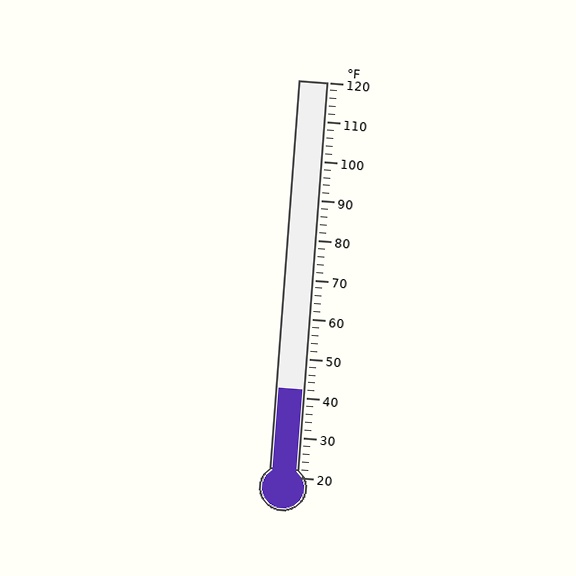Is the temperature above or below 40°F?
The temperature is above 40°F.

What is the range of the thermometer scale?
The thermometer scale ranges from 20°F to 120°F.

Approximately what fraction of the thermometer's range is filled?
The thermometer is filled to approximately 20% of its range.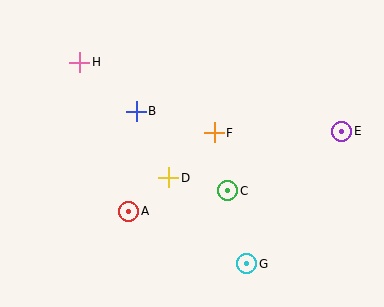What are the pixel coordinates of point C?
Point C is at (228, 191).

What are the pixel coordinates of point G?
Point G is at (247, 264).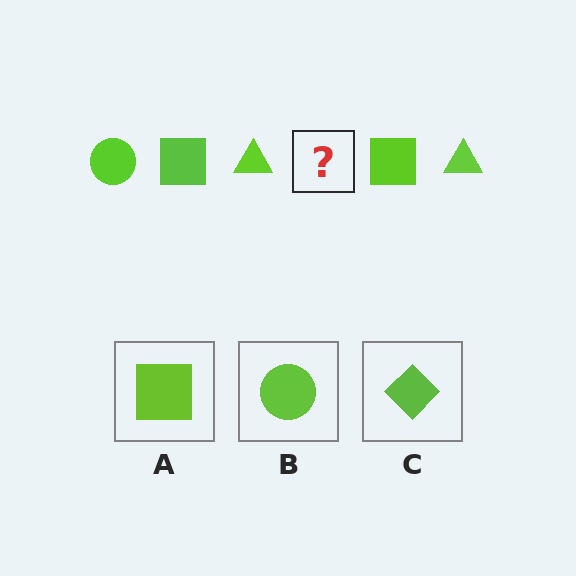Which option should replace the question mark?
Option B.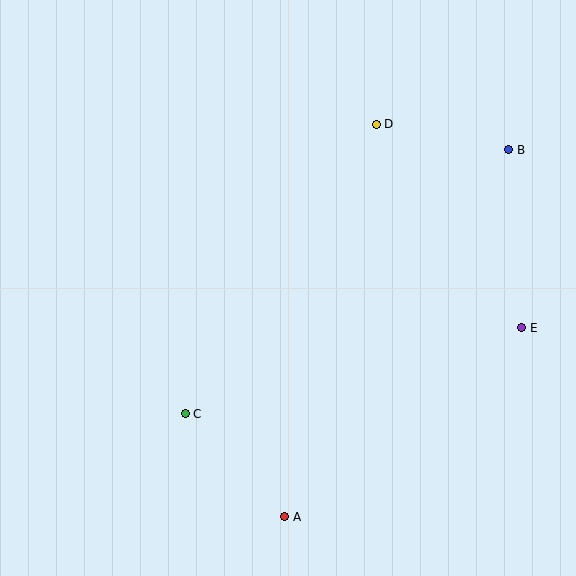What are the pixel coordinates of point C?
Point C is at (185, 414).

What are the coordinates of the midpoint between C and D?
The midpoint between C and D is at (281, 269).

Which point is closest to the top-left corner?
Point D is closest to the top-left corner.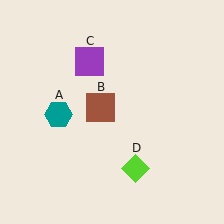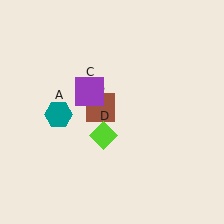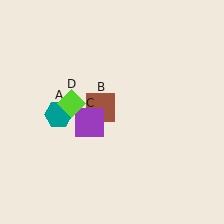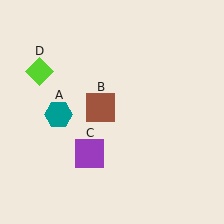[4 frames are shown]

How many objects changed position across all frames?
2 objects changed position: purple square (object C), lime diamond (object D).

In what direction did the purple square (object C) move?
The purple square (object C) moved down.